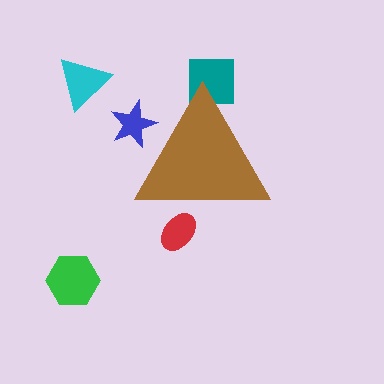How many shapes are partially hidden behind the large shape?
3 shapes are partially hidden.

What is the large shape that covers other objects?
A brown triangle.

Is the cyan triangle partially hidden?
No, the cyan triangle is fully visible.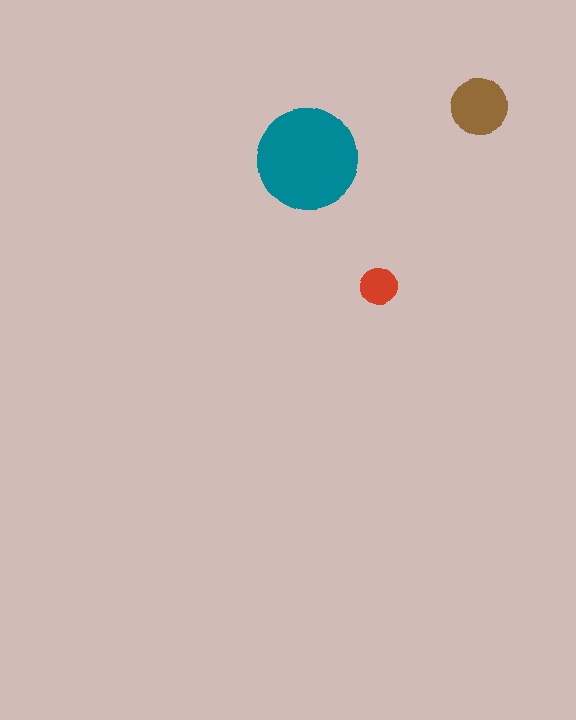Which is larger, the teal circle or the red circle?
The teal one.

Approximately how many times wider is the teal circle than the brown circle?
About 2 times wider.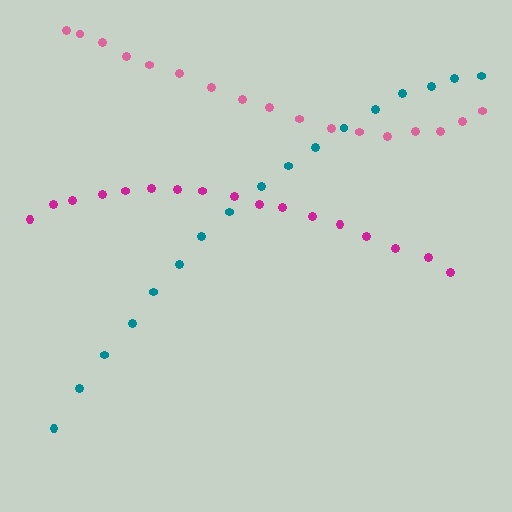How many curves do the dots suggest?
There are 3 distinct paths.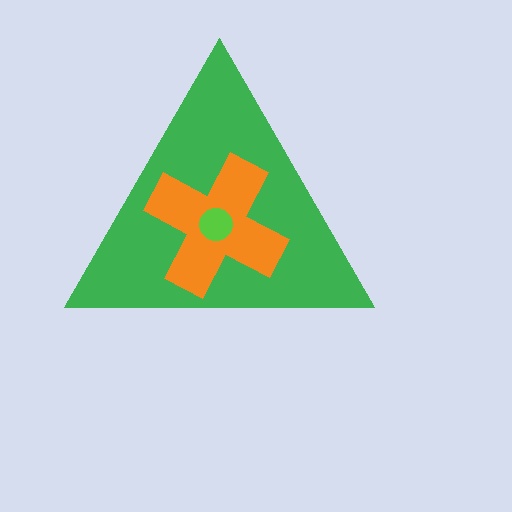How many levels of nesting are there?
3.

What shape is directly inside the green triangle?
The orange cross.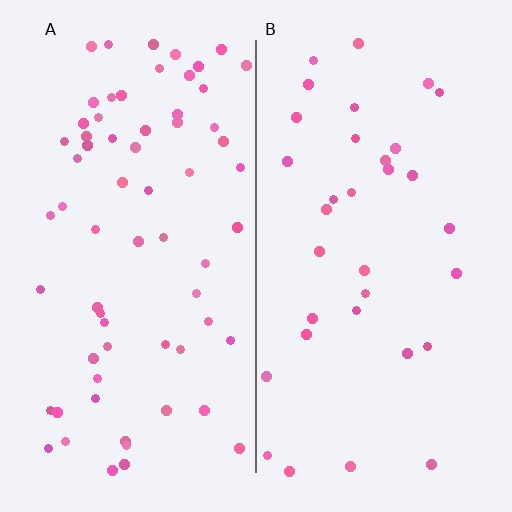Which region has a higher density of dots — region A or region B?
A (the left).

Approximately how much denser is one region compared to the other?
Approximately 2.0× — region A over region B.